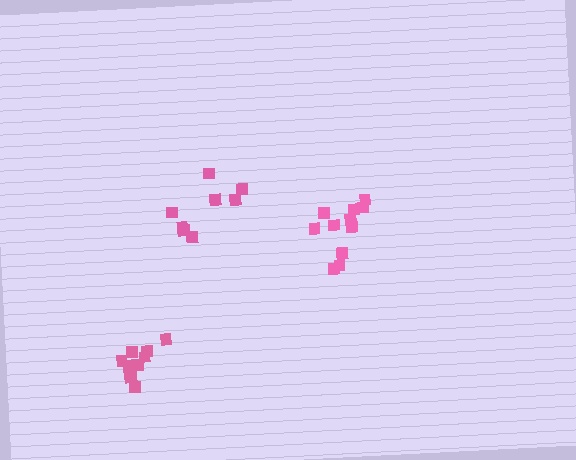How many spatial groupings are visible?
There are 3 spatial groupings.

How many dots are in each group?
Group 1: 8 dots, Group 2: 11 dots, Group 3: 10 dots (29 total).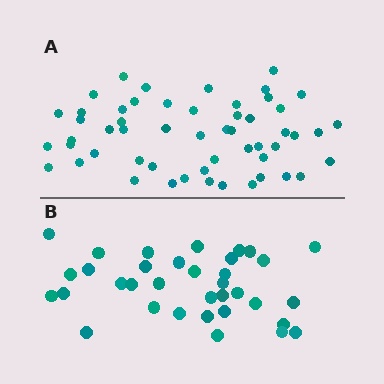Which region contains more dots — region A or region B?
Region A (the top region) has more dots.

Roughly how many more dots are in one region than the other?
Region A has approximately 20 more dots than region B.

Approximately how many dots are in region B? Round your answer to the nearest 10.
About 40 dots. (The exact count is 35, which rounds to 40.)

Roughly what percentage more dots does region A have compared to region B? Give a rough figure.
About 55% more.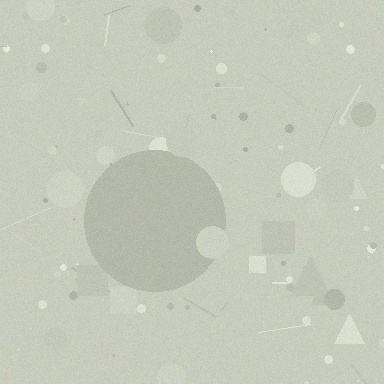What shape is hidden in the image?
A circle is hidden in the image.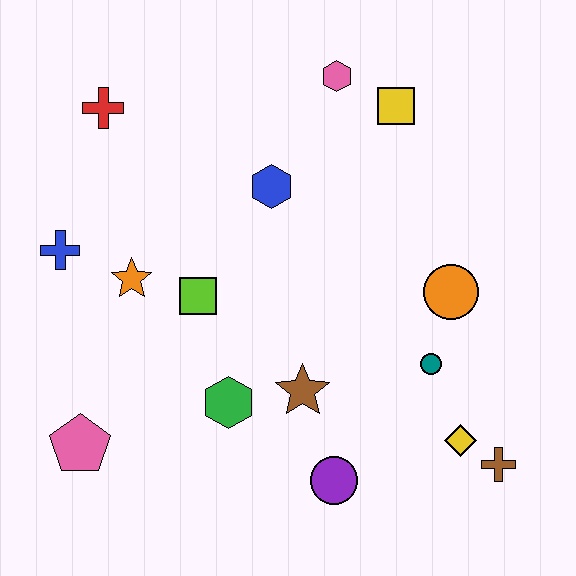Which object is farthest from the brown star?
The red cross is farthest from the brown star.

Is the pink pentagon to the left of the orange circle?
Yes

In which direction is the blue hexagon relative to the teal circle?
The blue hexagon is above the teal circle.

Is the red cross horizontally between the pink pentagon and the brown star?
Yes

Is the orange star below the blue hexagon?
Yes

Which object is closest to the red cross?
The blue cross is closest to the red cross.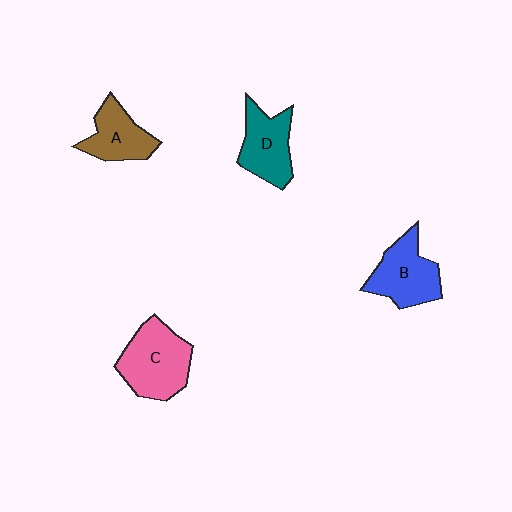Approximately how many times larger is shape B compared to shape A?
Approximately 1.2 times.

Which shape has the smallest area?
Shape A (brown).